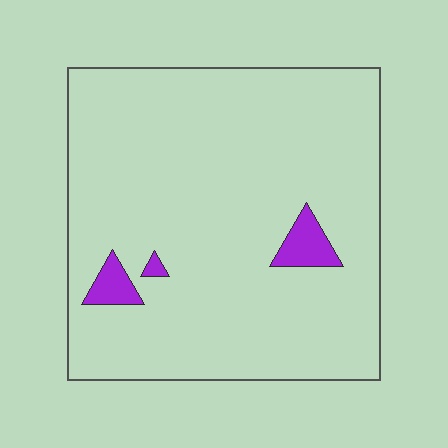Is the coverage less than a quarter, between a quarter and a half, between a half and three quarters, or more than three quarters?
Less than a quarter.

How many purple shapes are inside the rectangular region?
3.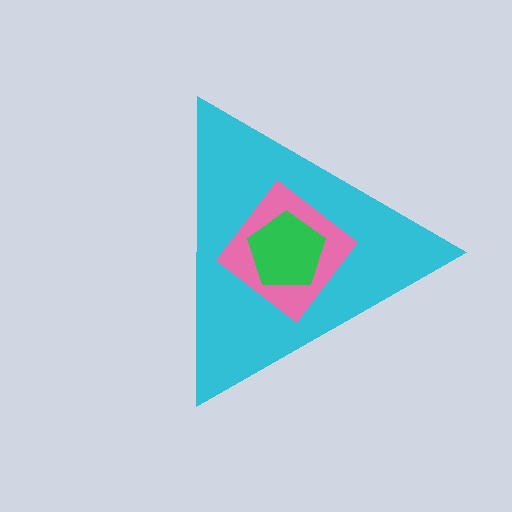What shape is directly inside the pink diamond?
The green pentagon.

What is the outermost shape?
The cyan triangle.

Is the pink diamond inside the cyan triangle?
Yes.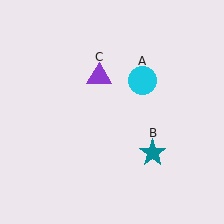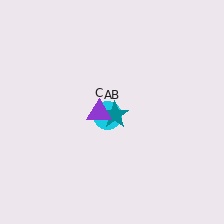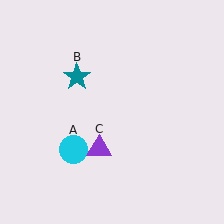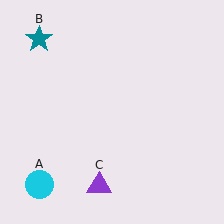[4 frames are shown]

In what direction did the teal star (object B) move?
The teal star (object B) moved up and to the left.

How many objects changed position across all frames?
3 objects changed position: cyan circle (object A), teal star (object B), purple triangle (object C).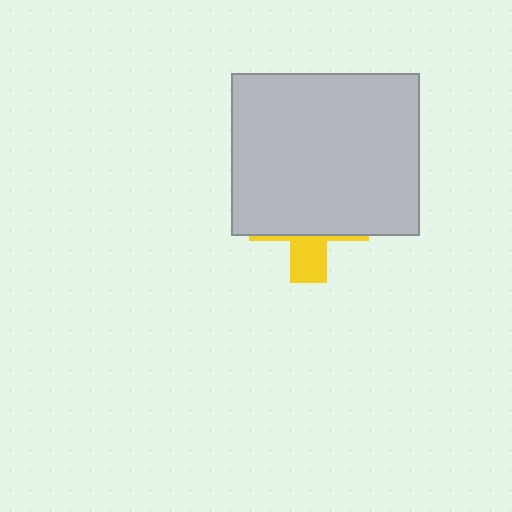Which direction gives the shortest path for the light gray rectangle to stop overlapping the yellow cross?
Moving up gives the shortest separation.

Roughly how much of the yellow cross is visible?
A small part of it is visible (roughly 31%).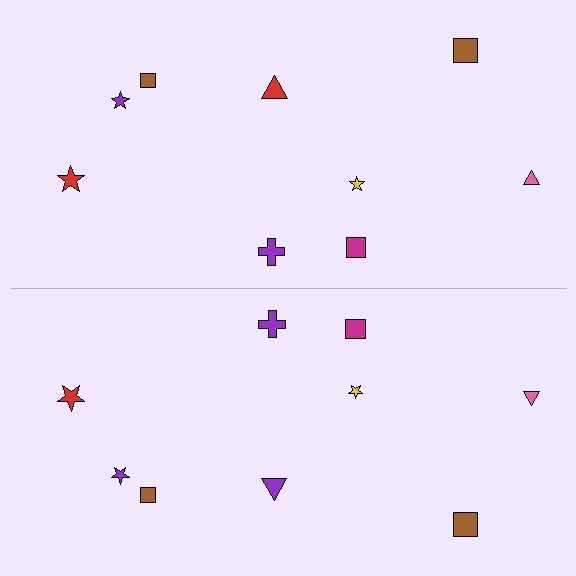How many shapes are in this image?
There are 18 shapes in this image.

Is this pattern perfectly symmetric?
No, the pattern is not perfectly symmetric. The purple triangle on the bottom side breaks the symmetry — its mirror counterpart is red.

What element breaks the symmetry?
The purple triangle on the bottom side breaks the symmetry — its mirror counterpart is red.